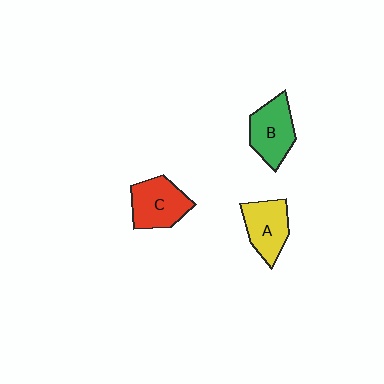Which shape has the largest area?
Shape C (red).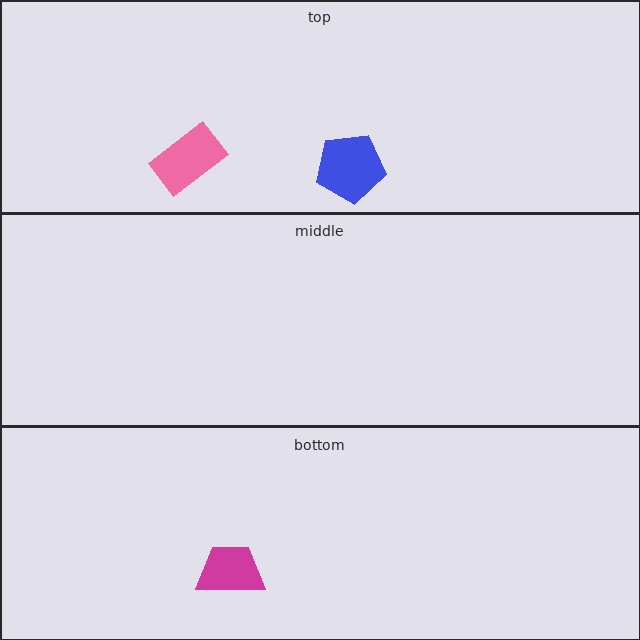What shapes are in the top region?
The blue pentagon, the pink rectangle.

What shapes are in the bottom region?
The magenta trapezoid.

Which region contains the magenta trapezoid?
The bottom region.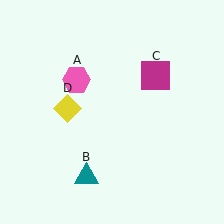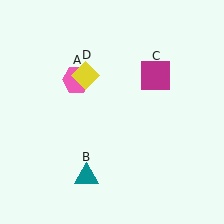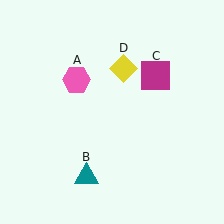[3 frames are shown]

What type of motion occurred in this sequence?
The yellow diamond (object D) rotated clockwise around the center of the scene.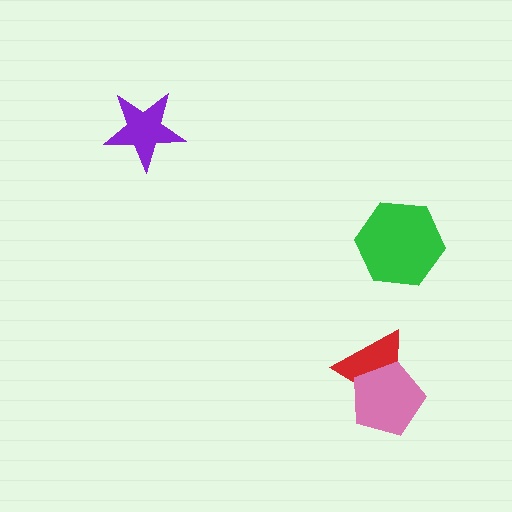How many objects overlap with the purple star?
0 objects overlap with the purple star.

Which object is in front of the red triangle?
The pink pentagon is in front of the red triangle.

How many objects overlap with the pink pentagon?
1 object overlaps with the pink pentagon.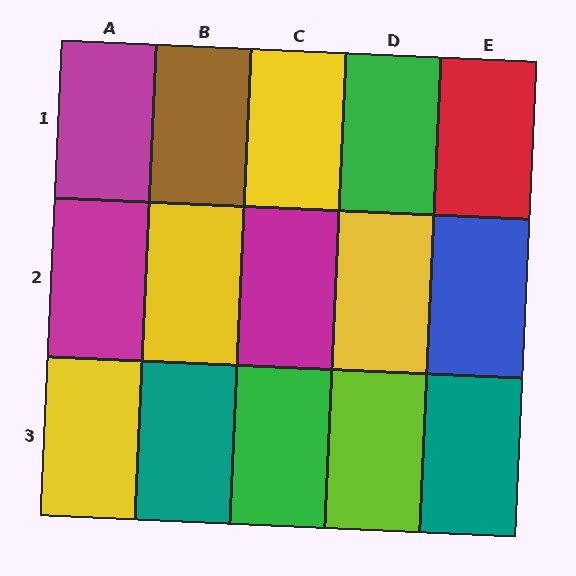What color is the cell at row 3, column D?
Lime.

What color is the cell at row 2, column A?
Magenta.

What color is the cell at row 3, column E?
Teal.